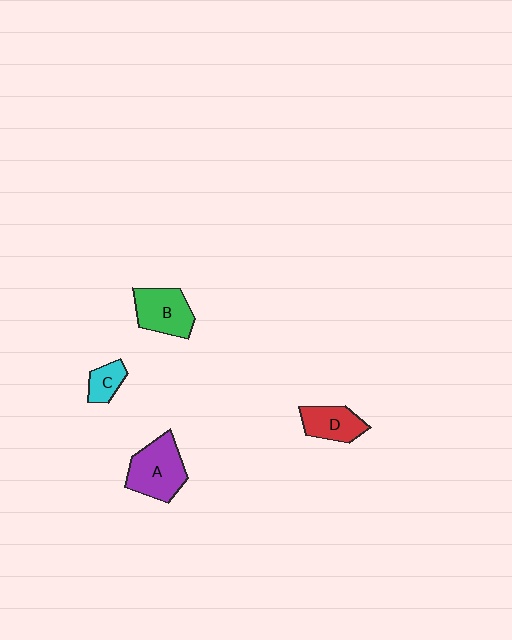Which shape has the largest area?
Shape A (purple).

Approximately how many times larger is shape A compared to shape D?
Approximately 1.5 times.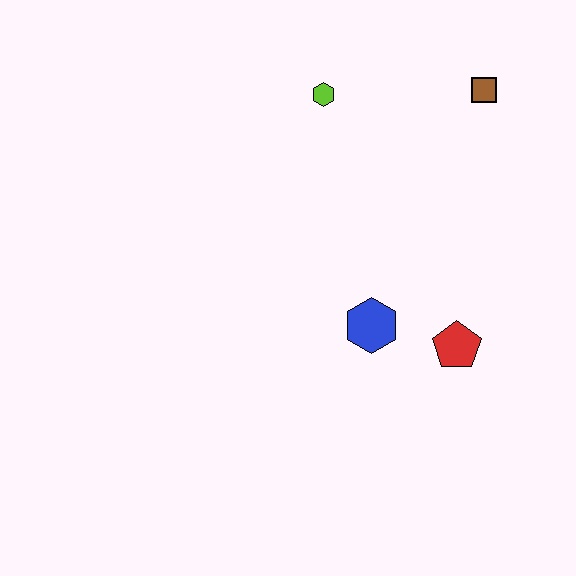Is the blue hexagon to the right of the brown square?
No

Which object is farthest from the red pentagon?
The lime hexagon is farthest from the red pentagon.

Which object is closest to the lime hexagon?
The brown square is closest to the lime hexagon.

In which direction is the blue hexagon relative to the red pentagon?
The blue hexagon is to the left of the red pentagon.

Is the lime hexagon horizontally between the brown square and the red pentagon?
No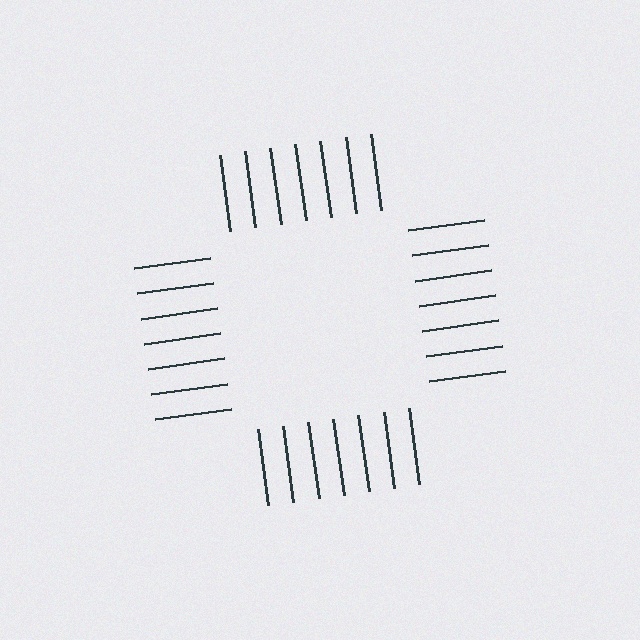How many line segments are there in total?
28 — 7 along each of the 4 edges.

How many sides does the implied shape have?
4 sides — the line-ends trace a square.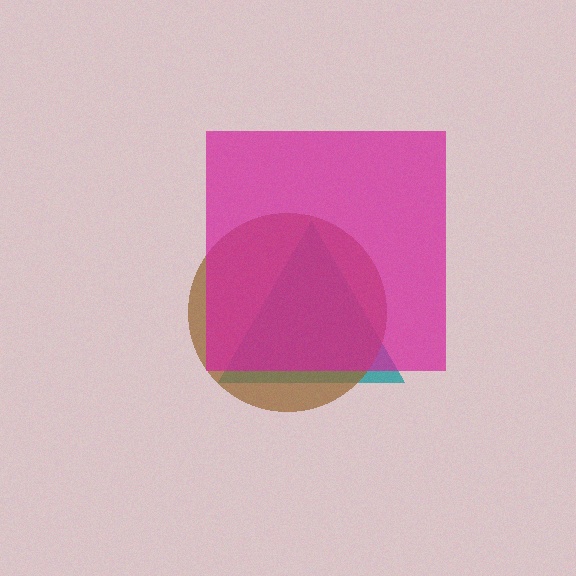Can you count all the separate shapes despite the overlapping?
Yes, there are 3 separate shapes.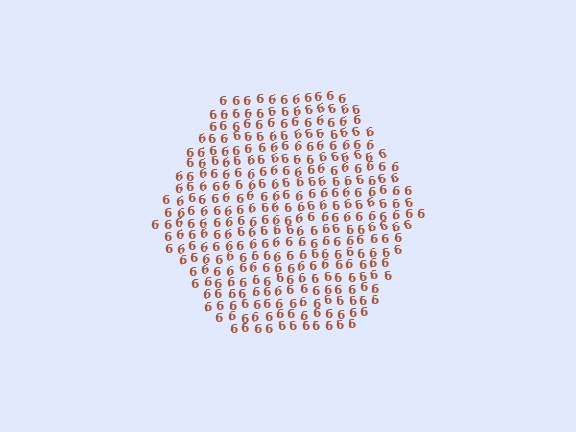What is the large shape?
The large shape is a hexagon.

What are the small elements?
The small elements are digit 6's.